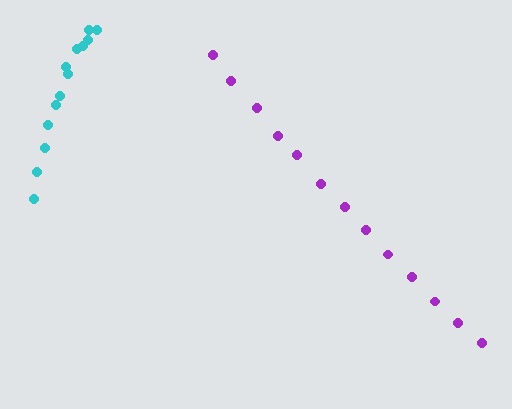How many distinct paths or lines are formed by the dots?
There are 2 distinct paths.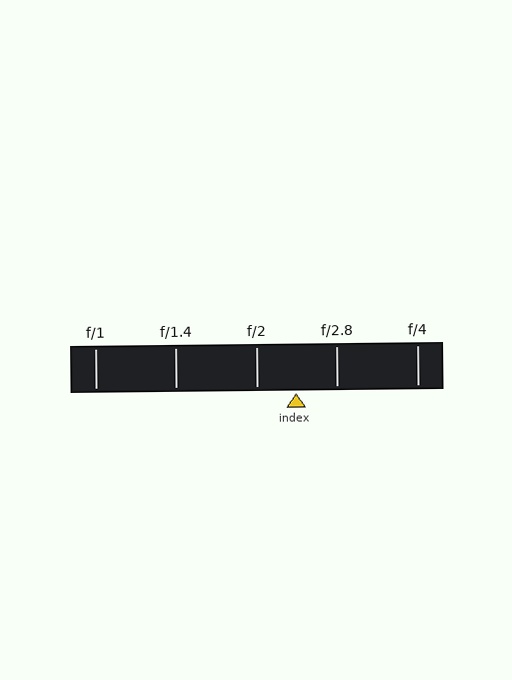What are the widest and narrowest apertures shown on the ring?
The widest aperture shown is f/1 and the narrowest is f/4.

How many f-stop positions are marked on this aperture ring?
There are 5 f-stop positions marked.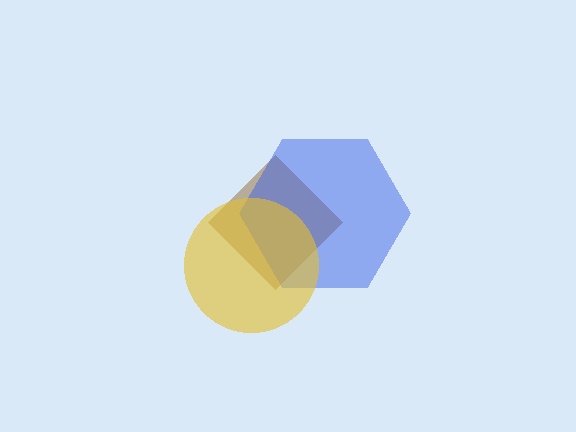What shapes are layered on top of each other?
The layered shapes are: a brown diamond, a blue hexagon, a yellow circle.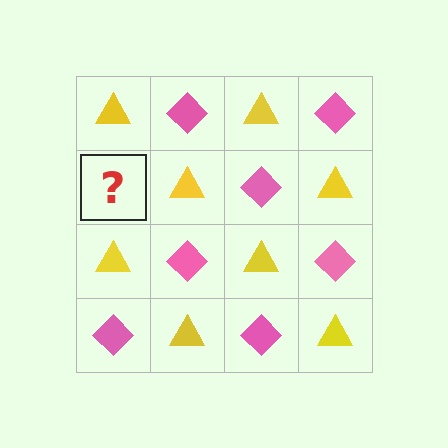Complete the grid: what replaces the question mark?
The question mark should be replaced with a pink diamond.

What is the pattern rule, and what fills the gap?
The rule is that it alternates yellow triangle and pink diamond in a checkerboard pattern. The gap should be filled with a pink diamond.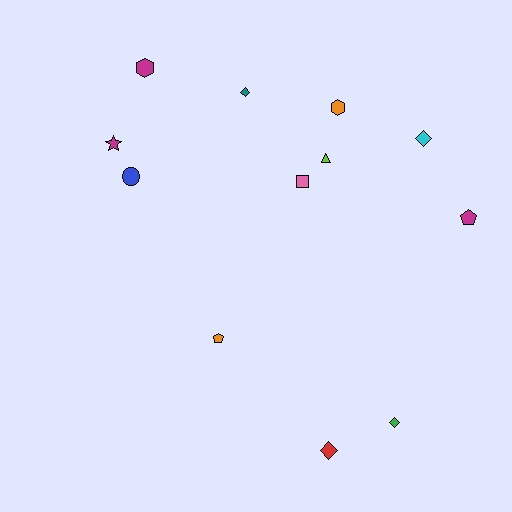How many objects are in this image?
There are 12 objects.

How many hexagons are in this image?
There are 2 hexagons.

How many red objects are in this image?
There is 1 red object.